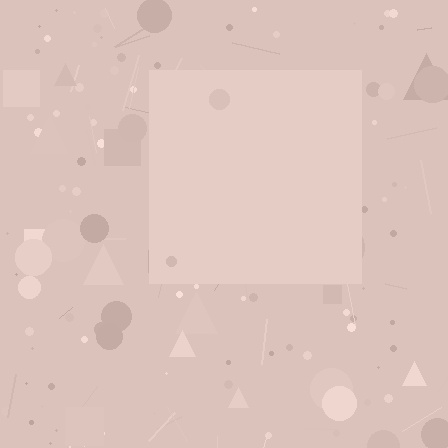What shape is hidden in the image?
A square is hidden in the image.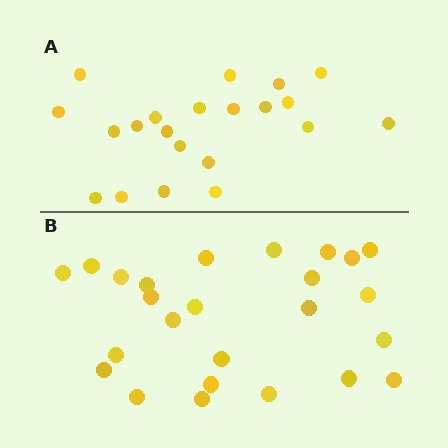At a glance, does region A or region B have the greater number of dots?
Region B (the bottom region) has more dots.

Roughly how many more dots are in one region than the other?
Region B has about 4 more dots than region A.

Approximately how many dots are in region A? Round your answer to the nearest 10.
About 20 dots. (The exact count is 21, which rounds to 20.)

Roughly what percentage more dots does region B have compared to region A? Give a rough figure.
About 20% more.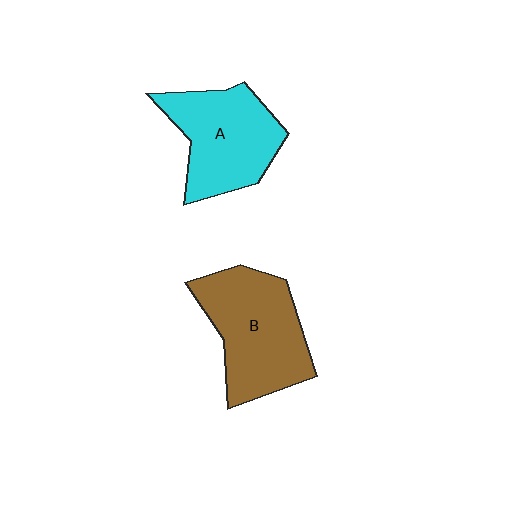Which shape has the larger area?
Shape B (brown).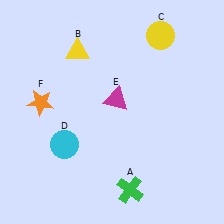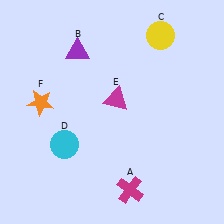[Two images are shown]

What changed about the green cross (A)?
In Image 1, A is green. In Image 2, it changed to magenta.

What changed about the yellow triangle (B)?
In Image 1, B is yellow. In Image 2, it changed to purple.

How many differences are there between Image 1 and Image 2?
There are 2 differences between the two images.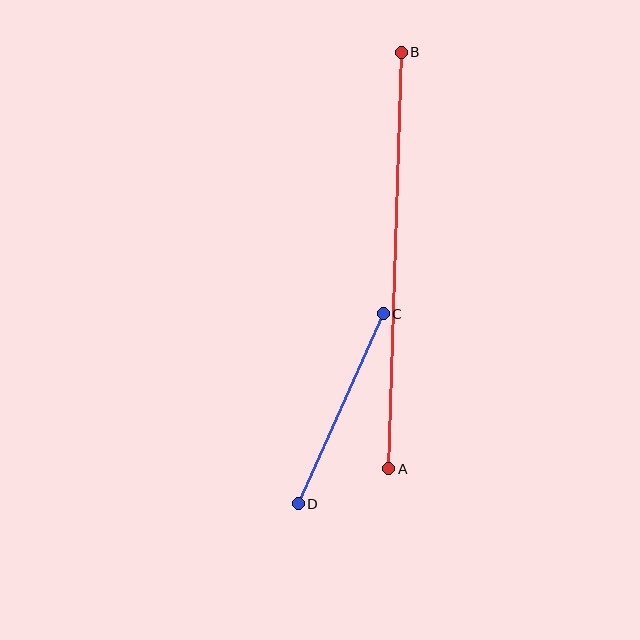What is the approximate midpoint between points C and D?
The midpoint is at approximately (341, 409) pixels.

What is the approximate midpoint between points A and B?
The midpoint is at approximately (395, 261) pixels.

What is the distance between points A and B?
The distance is approximately 417 pixels.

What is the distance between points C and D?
The distance is approximately 208 pixels.